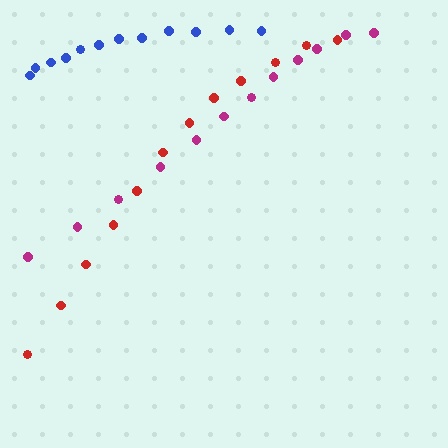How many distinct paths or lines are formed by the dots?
There are 3 distinct paths.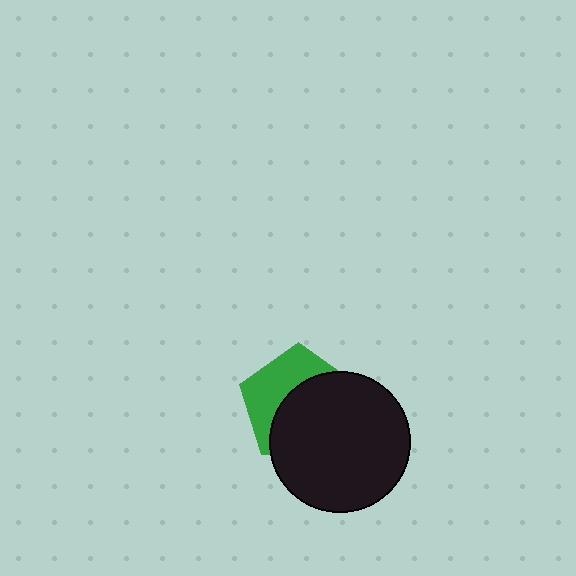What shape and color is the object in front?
The object in front is a black circle.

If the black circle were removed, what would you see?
You would see the complete green pentagon.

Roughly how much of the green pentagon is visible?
A small part of it is visible (roughly 42%).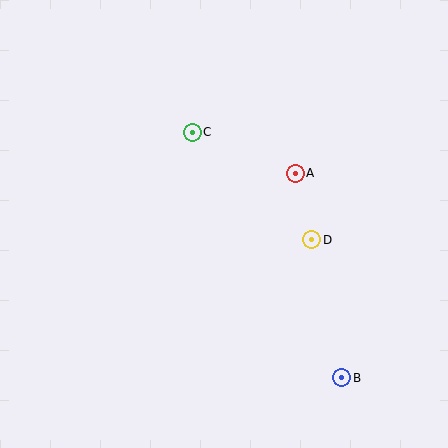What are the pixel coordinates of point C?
Point C is at (192, 132).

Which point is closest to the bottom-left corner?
Point B is closest to the bottom-left corner.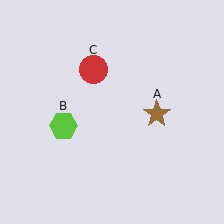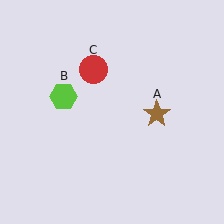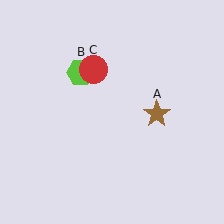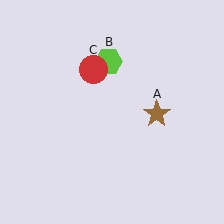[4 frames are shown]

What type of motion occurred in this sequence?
The lime hexagon (object B) rotated clockwise around the center of the scene.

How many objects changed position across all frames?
1 object changed position: lime hexagon (object B).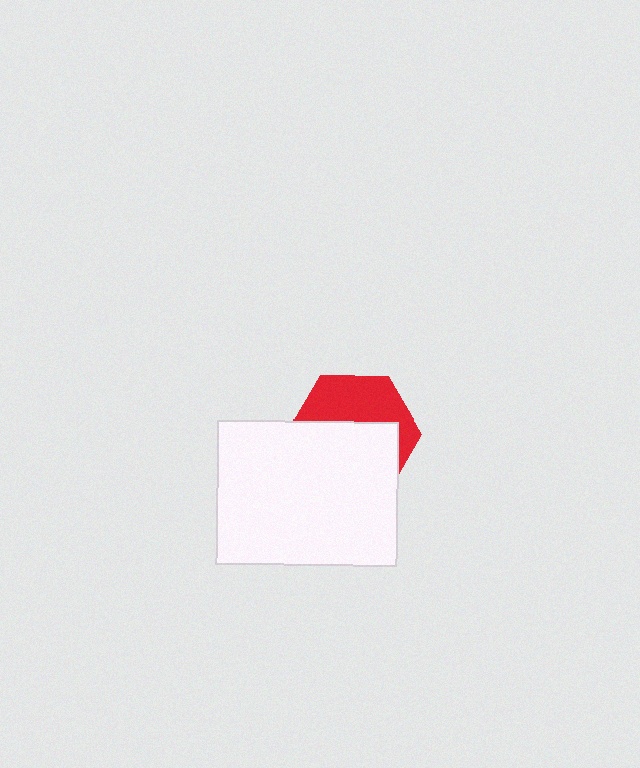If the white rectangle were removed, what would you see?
You would see the complete red hexagon.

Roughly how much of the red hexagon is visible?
A small part of it is visible (roughly 42%).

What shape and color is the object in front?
The object in front is a white rectangle.